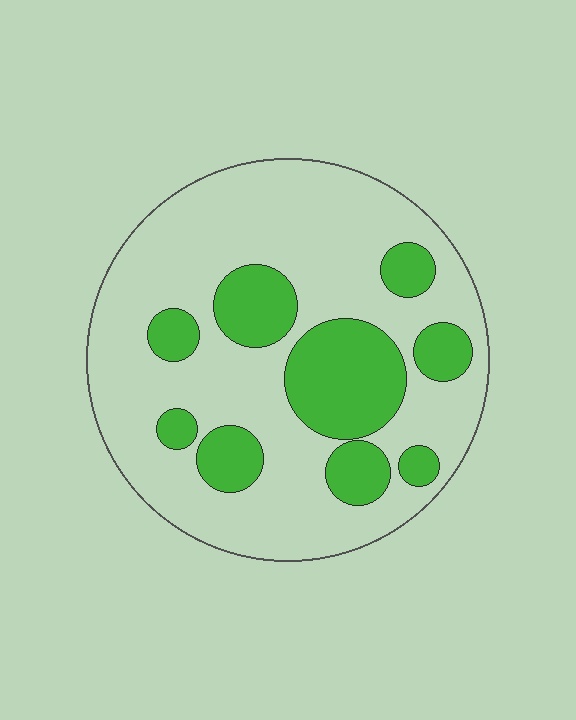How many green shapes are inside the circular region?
9.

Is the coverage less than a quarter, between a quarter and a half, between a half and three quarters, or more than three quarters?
Between a quarter and a half.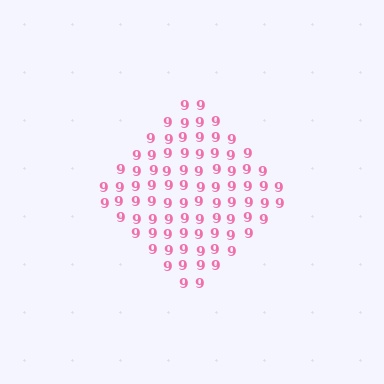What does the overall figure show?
The overall figure shows a diamond.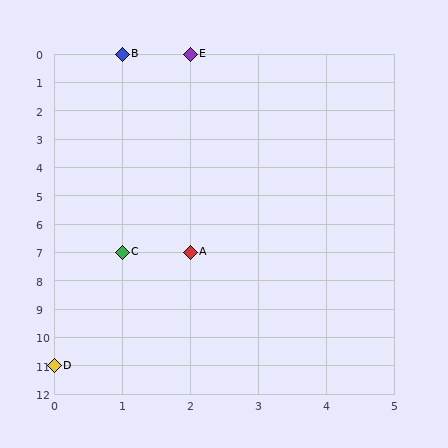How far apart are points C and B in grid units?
Points C and B are 7 rows apart.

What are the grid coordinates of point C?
Point C is at grid coordinates (1, 7).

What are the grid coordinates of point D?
Point D is at grid coordinates (0, 11).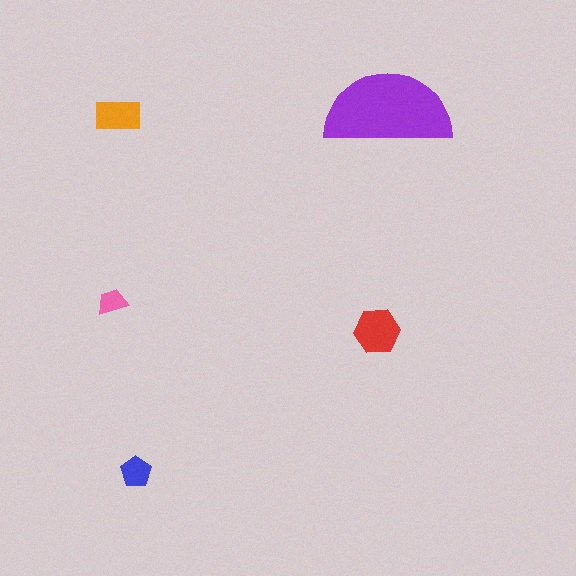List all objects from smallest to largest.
The pink trapezoid, the blue pentagon, the orange rectangle, the red hexagon, the purple semicircle.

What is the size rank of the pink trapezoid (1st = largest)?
5th.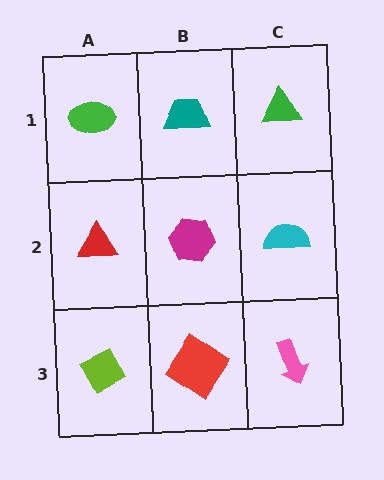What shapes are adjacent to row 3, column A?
A red triangle (row 2, column A), a red diamond (row 3, column B).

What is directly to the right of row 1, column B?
A green triangle.